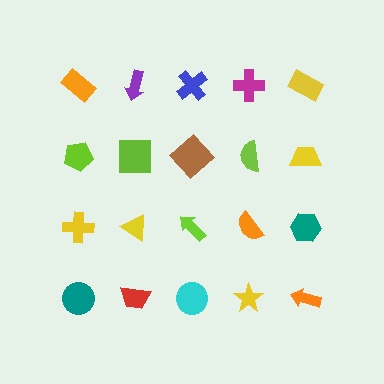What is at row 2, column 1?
A lime pentagon.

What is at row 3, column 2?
A yellow triangle.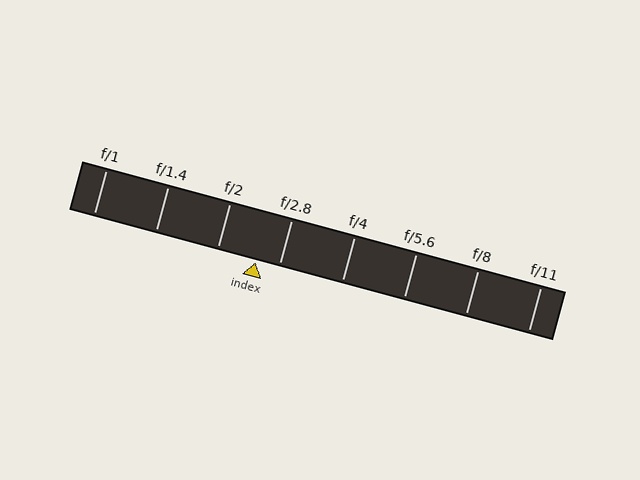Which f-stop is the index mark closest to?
The index mark is closest to f/2.8.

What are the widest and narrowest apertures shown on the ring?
The widest aperture shown is f/1 and the narrowest is f/11.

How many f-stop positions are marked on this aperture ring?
There are 8 f-stop positions marked.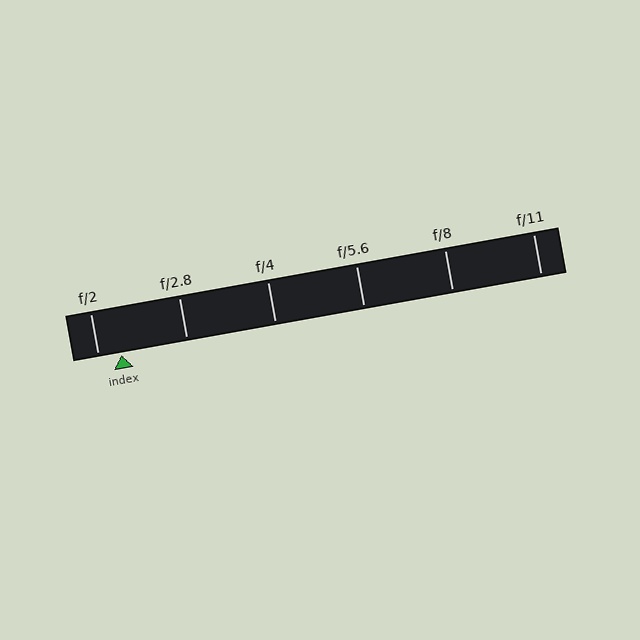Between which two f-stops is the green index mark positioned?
The index mark is between f/2 and f/2.8.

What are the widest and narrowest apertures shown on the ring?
The widest aperture shown is f/2 and the narrowest is f/11.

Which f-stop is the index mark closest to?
The index mark is closest to f/2.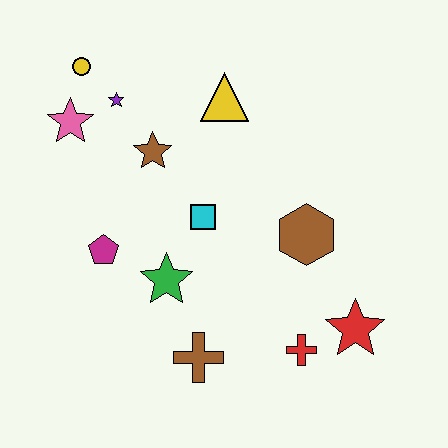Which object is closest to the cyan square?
The green star is closest to the cyan square.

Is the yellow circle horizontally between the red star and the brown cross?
No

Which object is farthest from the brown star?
The red star is farthest from the brown star.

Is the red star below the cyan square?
Yes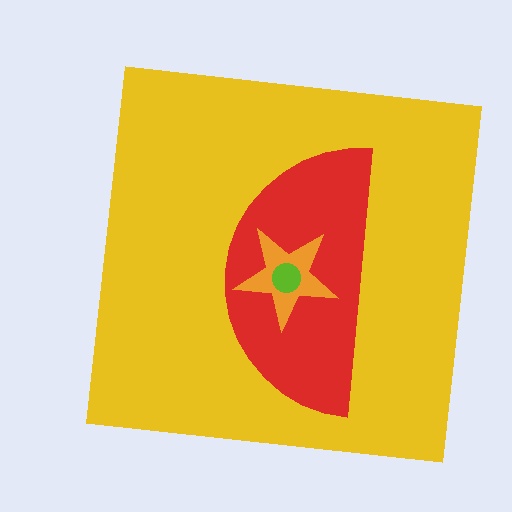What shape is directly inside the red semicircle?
The orange star.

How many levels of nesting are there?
4.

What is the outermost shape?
The yellow square.